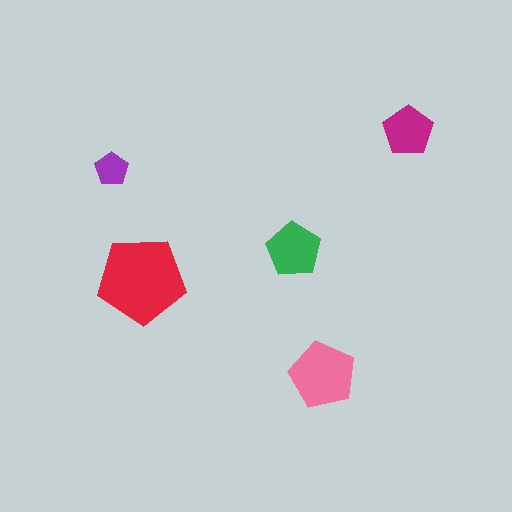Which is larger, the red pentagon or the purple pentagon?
The red one.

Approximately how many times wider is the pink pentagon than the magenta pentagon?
About 1.5 times wider.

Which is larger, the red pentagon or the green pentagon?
The red one.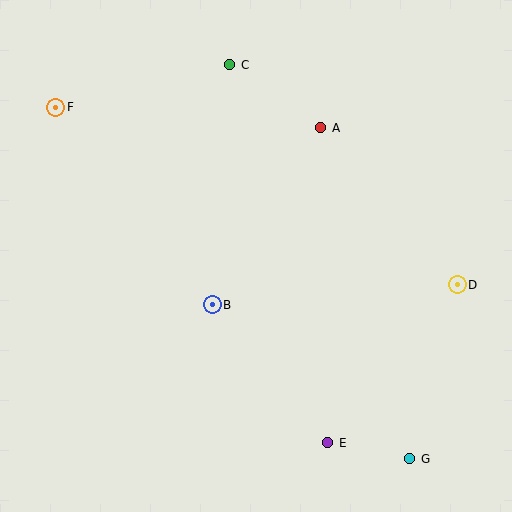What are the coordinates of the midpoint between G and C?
The midpoint between G and C is at (320, 262).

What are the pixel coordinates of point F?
Point F is at (56, 107).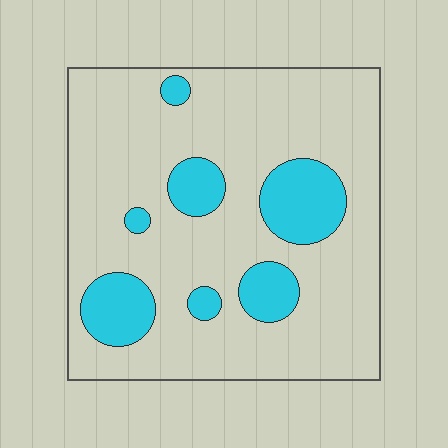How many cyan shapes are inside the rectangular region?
7.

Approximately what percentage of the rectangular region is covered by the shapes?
Approximately 20%.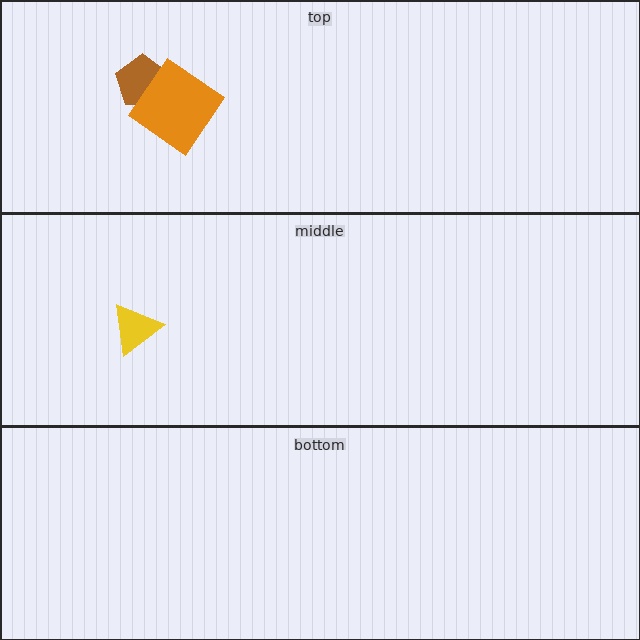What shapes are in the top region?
The brown pentagon, the orange diamond.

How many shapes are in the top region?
2.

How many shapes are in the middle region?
1.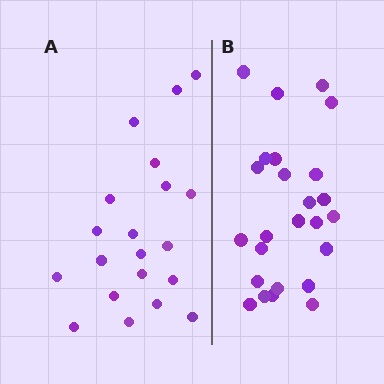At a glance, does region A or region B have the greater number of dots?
Region B (the right region) has more dots.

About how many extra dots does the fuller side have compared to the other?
Region B has about 5 more dots than region A.